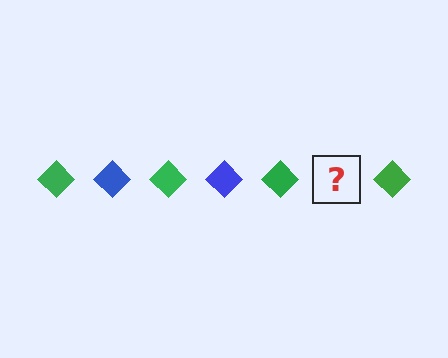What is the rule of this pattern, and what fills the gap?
The rule is that the pattern cycles through green, blue diamonds. The gap should be filled with a blue diamond.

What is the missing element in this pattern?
The missing element is a blue diamond.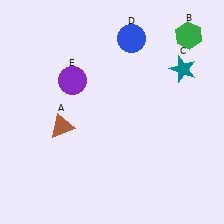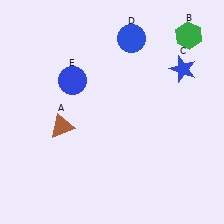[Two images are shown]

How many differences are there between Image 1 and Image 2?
There are 2 differences between the two images.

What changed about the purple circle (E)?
In Image 1, E is purple. In Image 2, it changed to blue.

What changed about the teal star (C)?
In Image 1, C is teal. In Image 2, it changed to blue.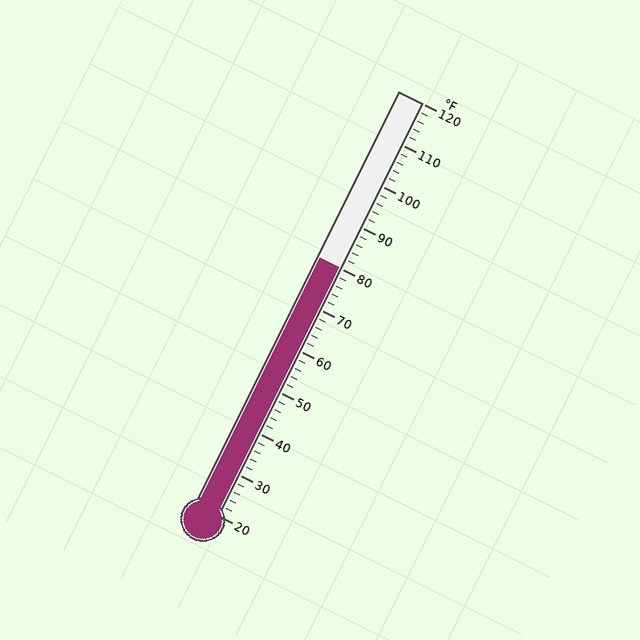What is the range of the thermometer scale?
The thermometer scale ranges from 20°F to 120°F.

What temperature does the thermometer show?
The thermometer shows approximately 80°F.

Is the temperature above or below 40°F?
The temperature is above 40°F.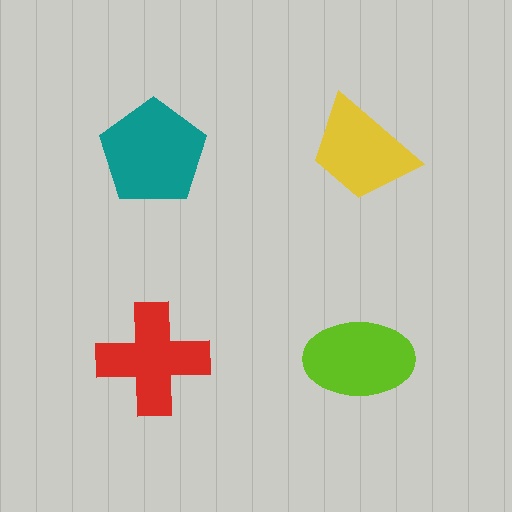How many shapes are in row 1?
2 shapes.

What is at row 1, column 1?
A teal pentagon.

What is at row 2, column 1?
A red cross.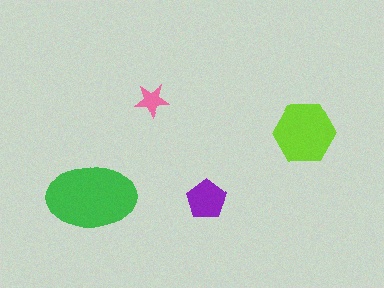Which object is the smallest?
The pink star.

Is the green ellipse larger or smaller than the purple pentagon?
Larger.